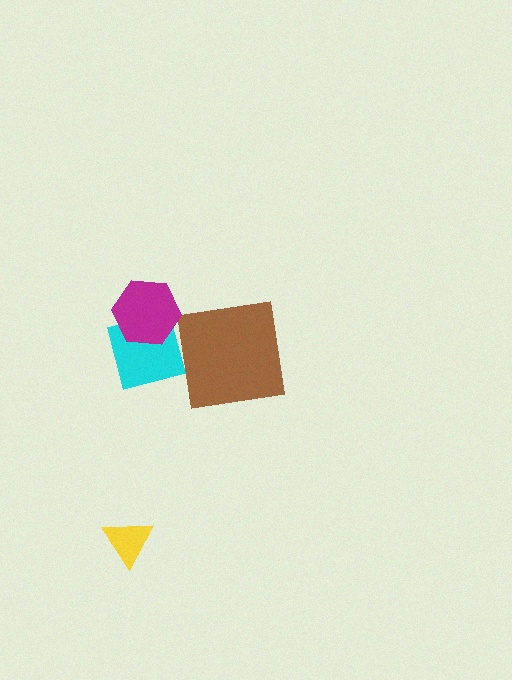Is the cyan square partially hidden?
Yes, it is partially covered by another shape.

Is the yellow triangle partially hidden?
No, no other shape covers it.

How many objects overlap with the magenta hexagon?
1 object overlaps with the magenta hexagon.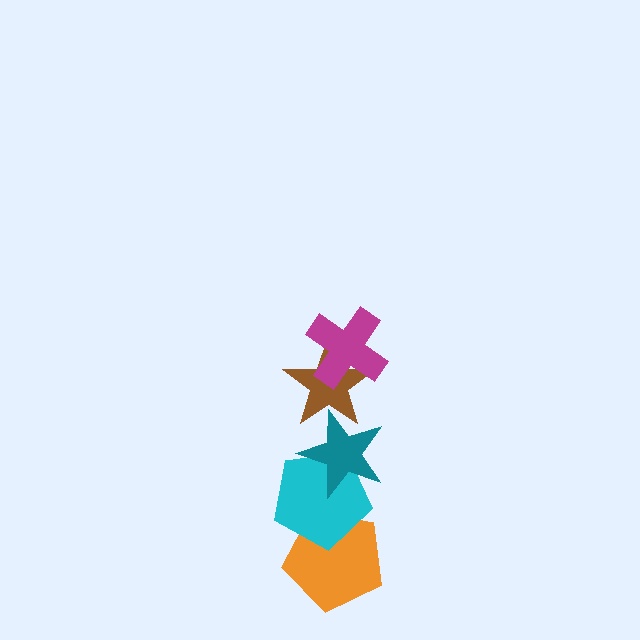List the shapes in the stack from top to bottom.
From top to bottom: the magenta cross, the brown star, the teal star, the cyan pentagon, the orange pentagon.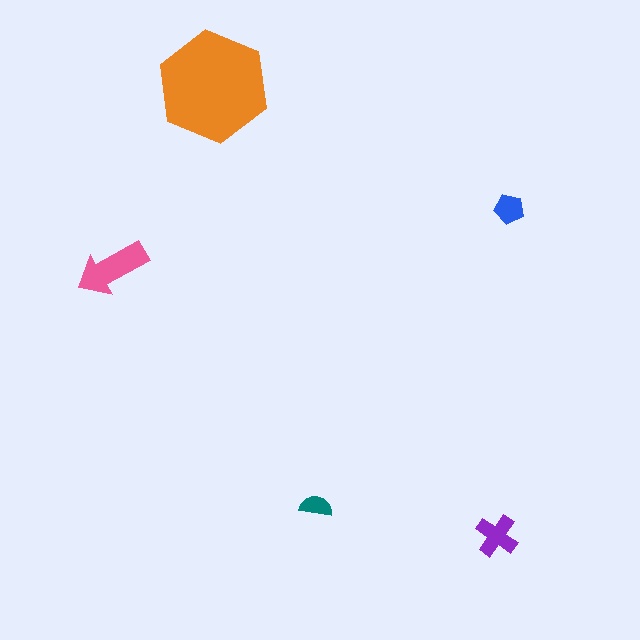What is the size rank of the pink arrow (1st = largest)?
2nd.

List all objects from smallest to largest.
The teal semicircle, the blue pentagon, the purple cross, the pink arrow, the orange hexagon.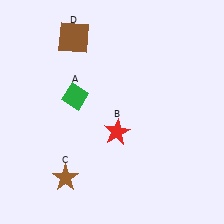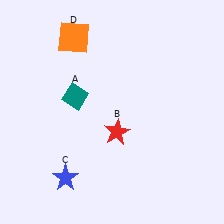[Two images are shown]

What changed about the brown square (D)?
In Image 1, D is brown. In Image 2, it changed to orange.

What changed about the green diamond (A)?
In Image 1, A is green. In Image 2, it changed to teal.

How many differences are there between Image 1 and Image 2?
There are 3 differences between the two images.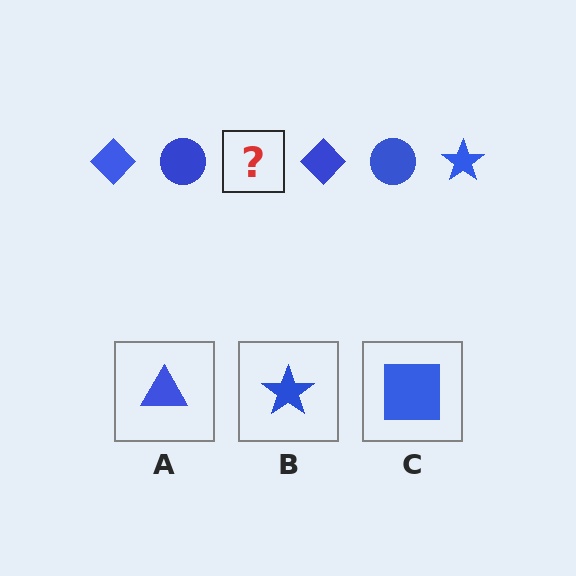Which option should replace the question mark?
Option B.